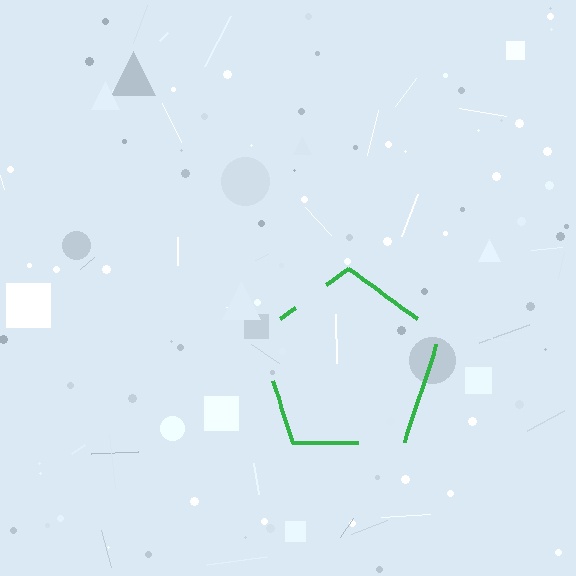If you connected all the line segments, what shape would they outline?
They would outline a pentagon.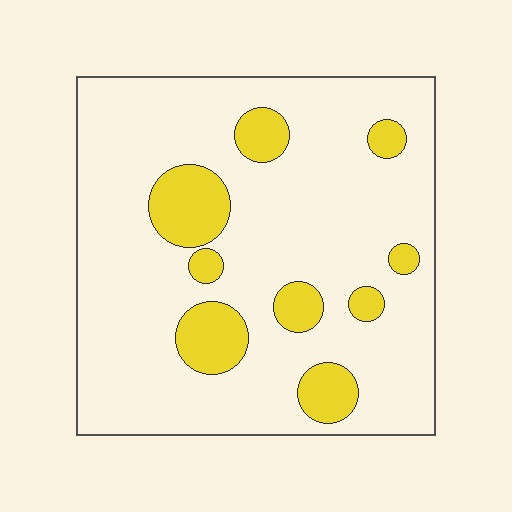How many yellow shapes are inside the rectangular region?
9.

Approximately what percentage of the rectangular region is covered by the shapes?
Approximately 15%.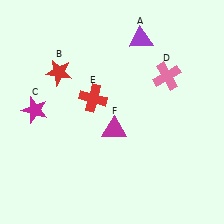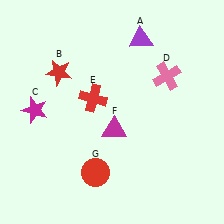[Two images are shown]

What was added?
A red circle (G) was added in Image 2.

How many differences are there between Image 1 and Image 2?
There is 1 difference between the two images.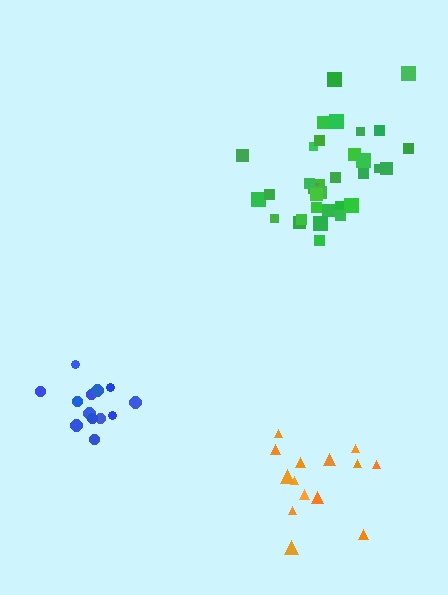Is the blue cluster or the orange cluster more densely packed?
Orange.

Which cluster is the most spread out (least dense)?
Blue.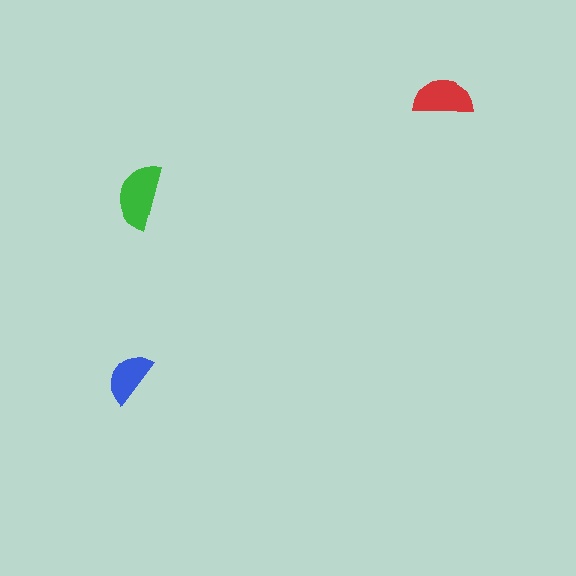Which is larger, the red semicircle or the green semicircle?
The green one.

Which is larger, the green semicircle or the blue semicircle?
The green one.